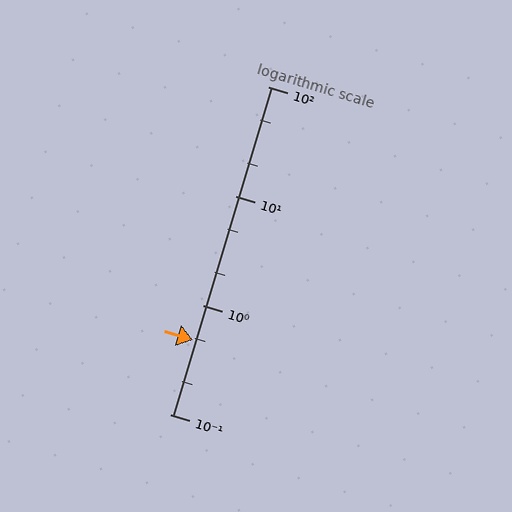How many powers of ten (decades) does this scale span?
The scale spans 3 decades, from 0.1 to 100.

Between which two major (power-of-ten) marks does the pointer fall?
The pointer is between 0.1 and 1.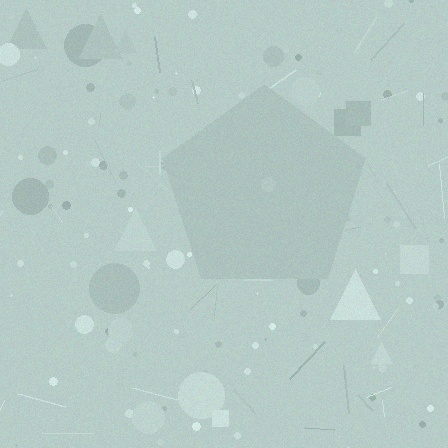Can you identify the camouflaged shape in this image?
The camouflaged shape is a pentagon.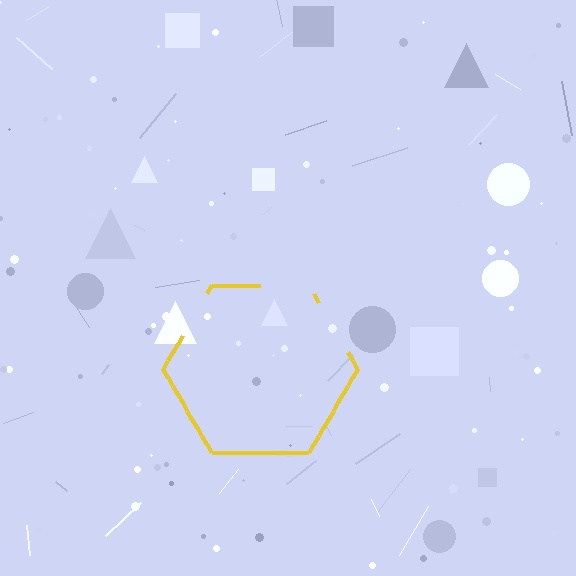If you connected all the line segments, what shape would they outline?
They would outline a hexagon.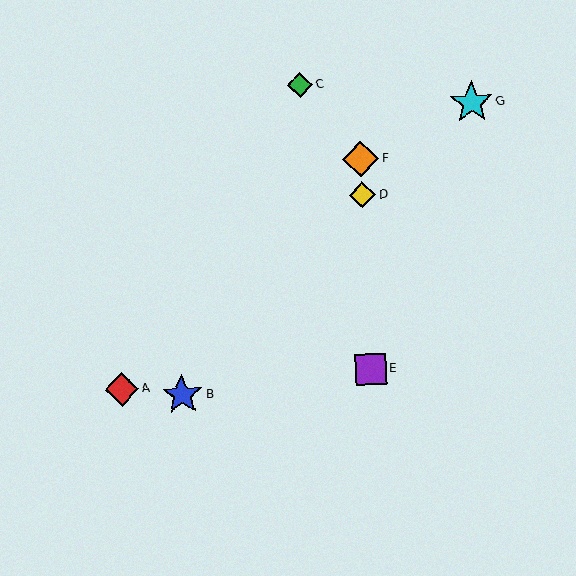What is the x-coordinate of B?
Object B is at x≈182.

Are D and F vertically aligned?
Yes, both are at x≈363.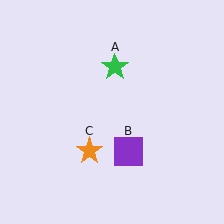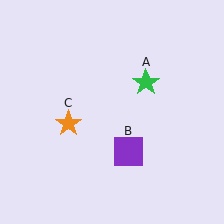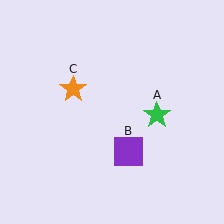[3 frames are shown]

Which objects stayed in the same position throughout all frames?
Purple square (object B) remained stationary.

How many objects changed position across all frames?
2 objects changed position: green star (object A), orange star (object C).